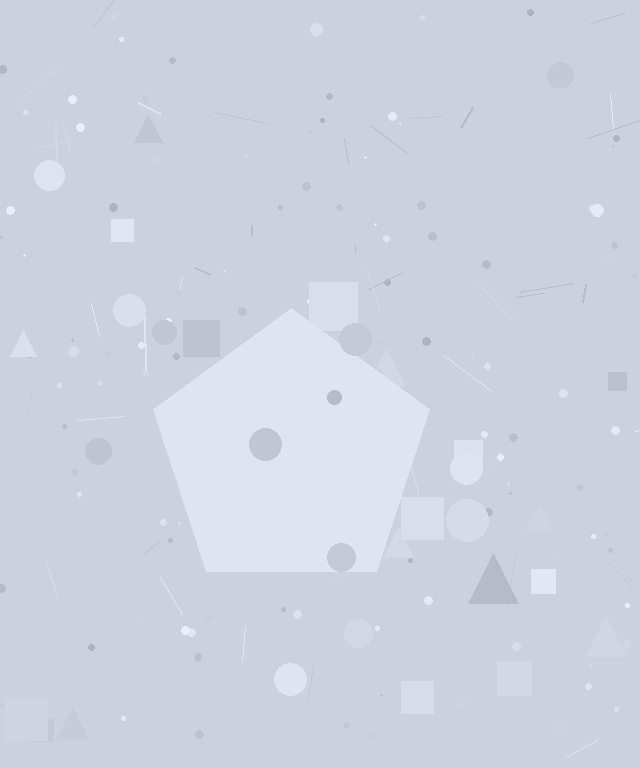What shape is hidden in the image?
A pentagon is hidden in the image.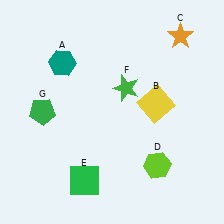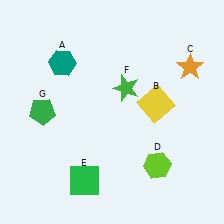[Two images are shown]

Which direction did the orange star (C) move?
The orange star (C) moved down.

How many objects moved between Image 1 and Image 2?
1 object moved between the two images.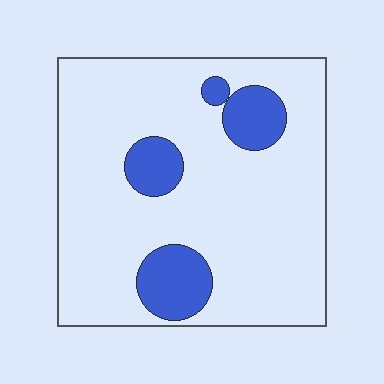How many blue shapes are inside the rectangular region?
4.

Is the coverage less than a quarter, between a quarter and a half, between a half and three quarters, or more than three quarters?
Less than a quarter.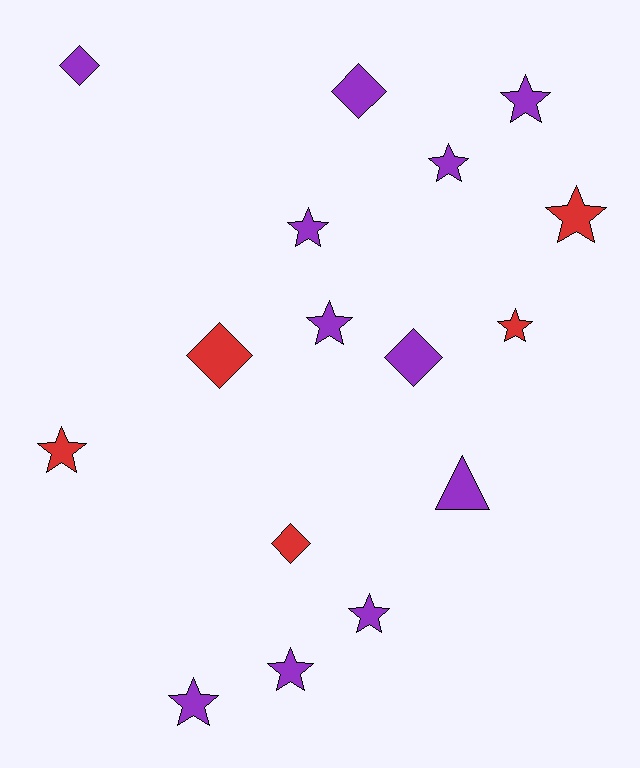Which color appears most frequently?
Purple, with 11 objects.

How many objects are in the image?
There are 16 objects.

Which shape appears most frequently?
Star, with 10 objects.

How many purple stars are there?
There are 7 purple stars.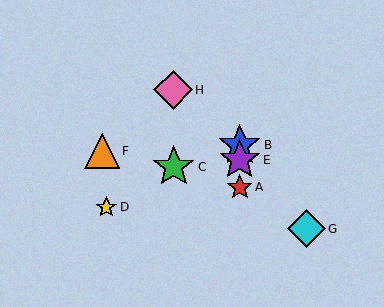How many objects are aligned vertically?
3 objects (A, B, E) are aligned vertically.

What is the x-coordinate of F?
Object F is at x≈102.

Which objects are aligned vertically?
Objects A, B, E are aligned vertically.